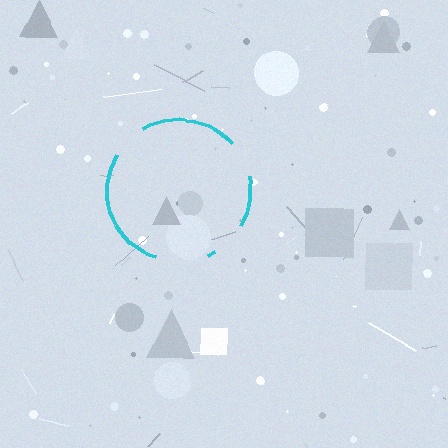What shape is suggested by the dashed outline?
The dashed outline suggests a circle.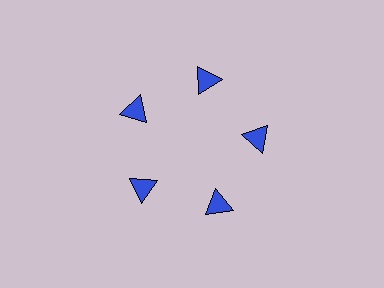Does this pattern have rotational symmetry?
Yes, this pattern has 5-fold rotational symmetry. It looks the same after rotating 72 degrees around the center.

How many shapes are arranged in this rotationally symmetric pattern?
There are 5 shapes, arranged in 5 groups of 1.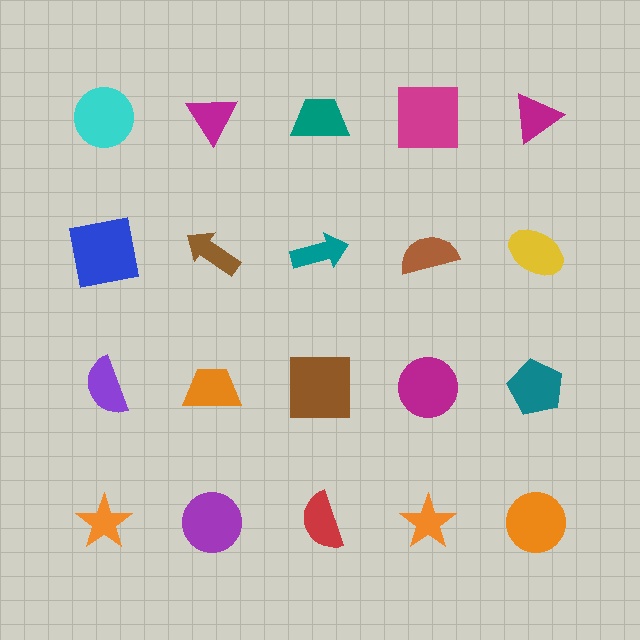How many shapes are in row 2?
5 shapes.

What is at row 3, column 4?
A magenta circle.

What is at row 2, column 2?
A brown arrow.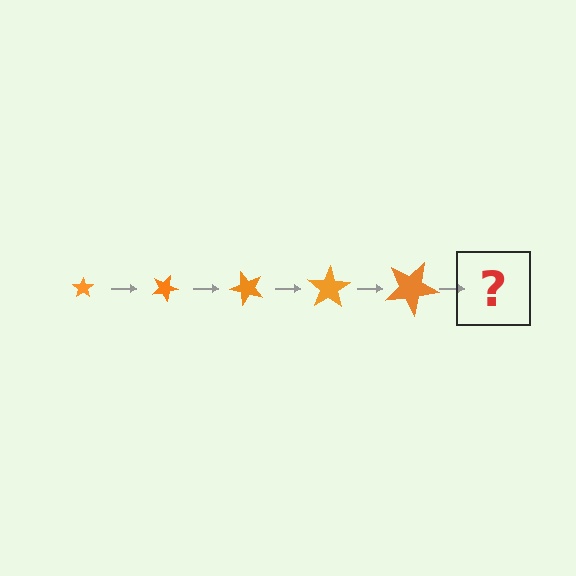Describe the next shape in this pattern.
It should be a star, larger than the previous one and rotated 125 degrees from the start.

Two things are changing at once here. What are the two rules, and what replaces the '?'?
The two rules are that the star grows larger each step and it rotates 25 degrees each step. The '?' should be a star, larger than the previous one and rotated 125 degrees from the start.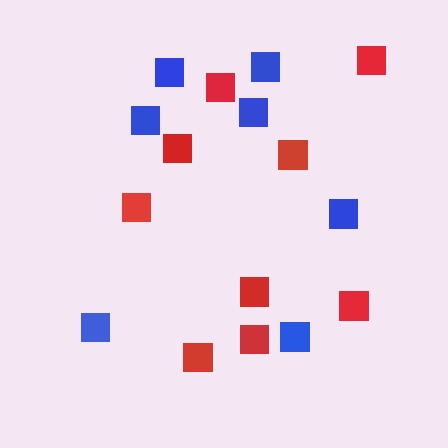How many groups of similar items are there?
There are 2 groups: one group of red squares (9) and one group of blue squares (7).